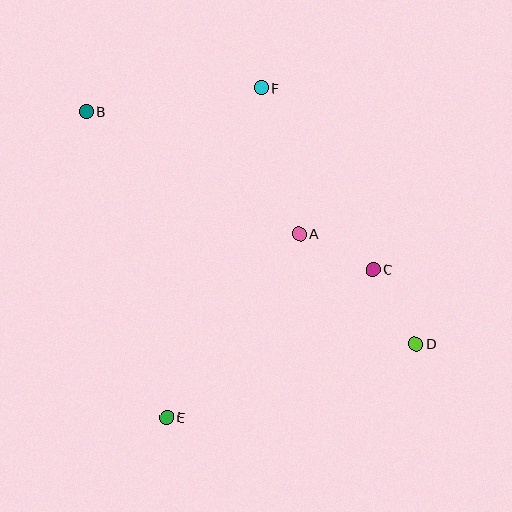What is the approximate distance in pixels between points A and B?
The distance between A and B is approximately 246 pixels.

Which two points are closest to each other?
Points A and C are closest to each other.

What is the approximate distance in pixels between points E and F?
The distance between E and F is approximately 343 pixels.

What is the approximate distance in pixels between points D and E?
The distance between D and E is approximately 260 pixels.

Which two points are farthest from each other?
Points B and D are farthest from each other.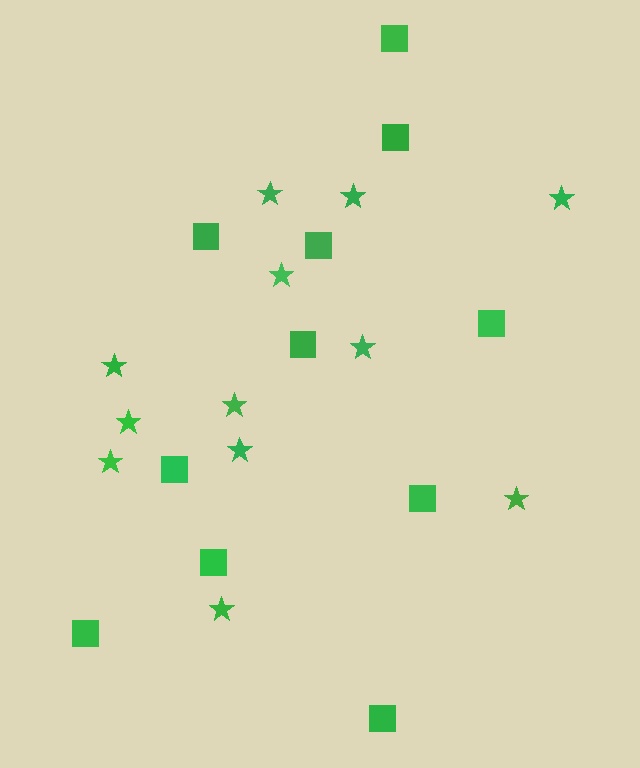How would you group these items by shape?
There are 2 groups: one group of stars (12) and one group of squares (11).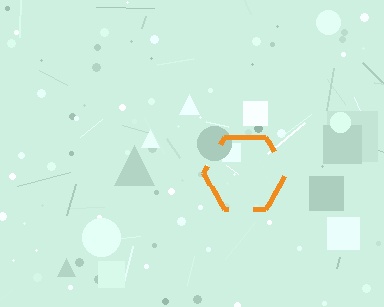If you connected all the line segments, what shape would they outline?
They would outline a hexagon.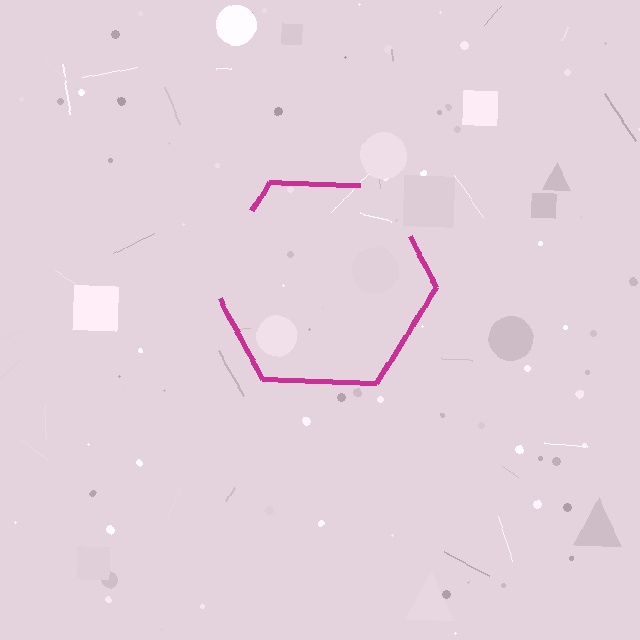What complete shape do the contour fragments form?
The contour fragments form a hexagon.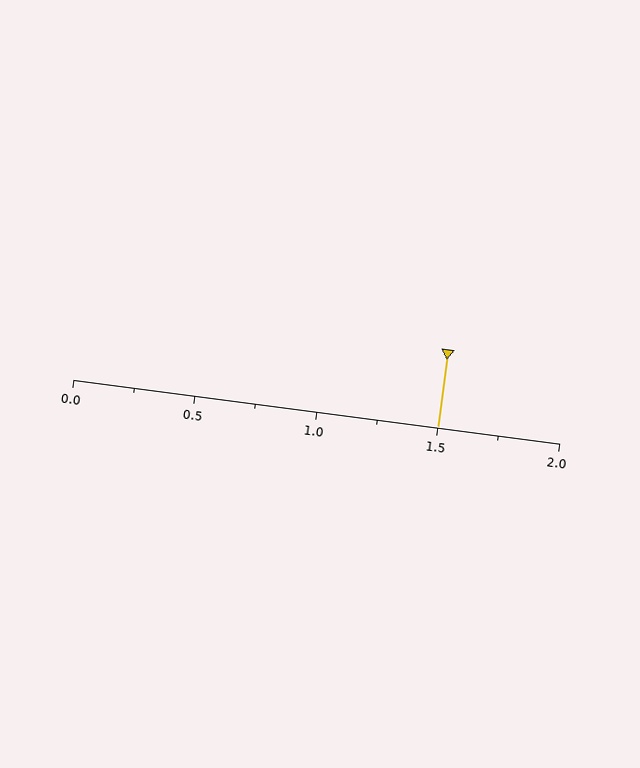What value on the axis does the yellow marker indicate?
The marker indicates approximately 1.5.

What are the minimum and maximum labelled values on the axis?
The axis runs from 0.0 to 2.0.